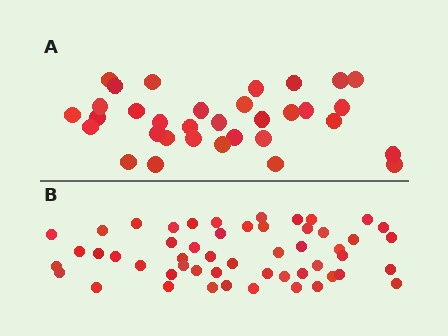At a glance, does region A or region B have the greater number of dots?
Region B (the bottom region) has more dots.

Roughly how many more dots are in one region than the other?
Region B has approximately 20 more dots than region A.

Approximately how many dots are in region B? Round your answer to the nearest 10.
About 50 dots. (The exact count is 52, which rounds to 50.)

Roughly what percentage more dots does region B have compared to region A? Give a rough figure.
About 60% more.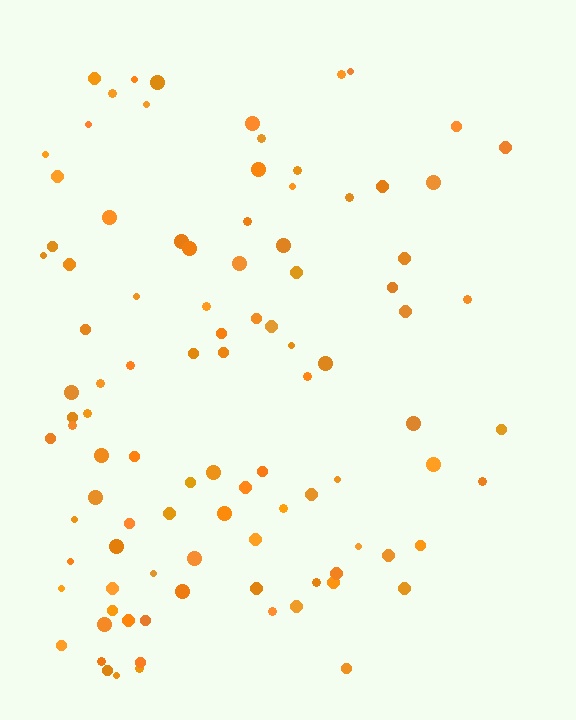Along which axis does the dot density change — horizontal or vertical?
Horizontal.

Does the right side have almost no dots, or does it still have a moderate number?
Still a moderate number, just noticeably fewer than the left.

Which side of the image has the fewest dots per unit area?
The right.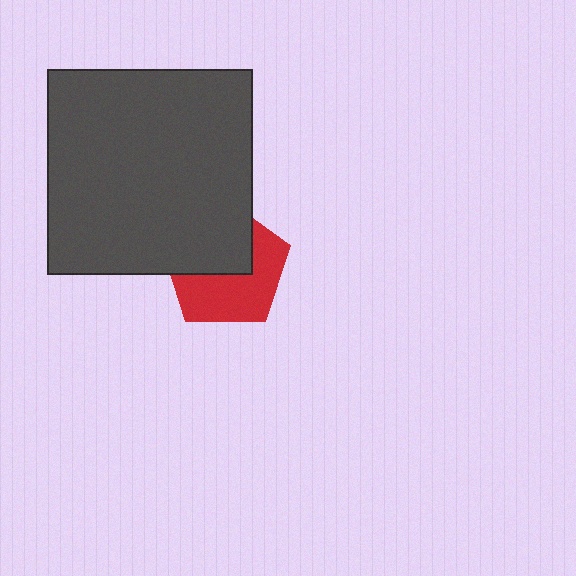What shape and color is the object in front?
The object in front is a dark gray square.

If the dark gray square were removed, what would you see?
You would see the complete red pentagon.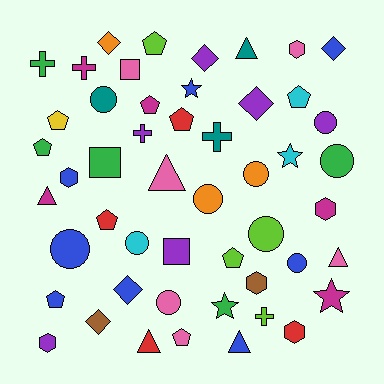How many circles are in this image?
There are 10 circles.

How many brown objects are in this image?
There are 2 brown objects.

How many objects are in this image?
There are 50 objects.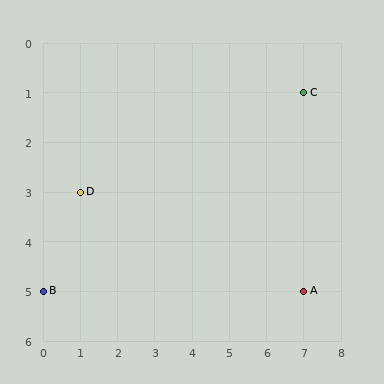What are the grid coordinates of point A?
Point A is at grid coordinates (7, 5).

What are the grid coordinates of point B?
Point B is at grid coordinates (0, 5).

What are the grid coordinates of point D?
Point D is at grid coordinates (1, 3).